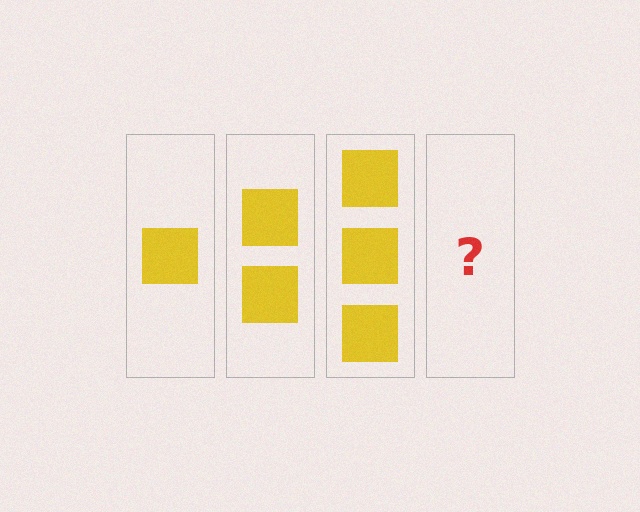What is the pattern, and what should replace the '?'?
The pattern is that each step adds one more square. The '?' should be 4 squares.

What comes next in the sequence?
The next element should be 4 squares.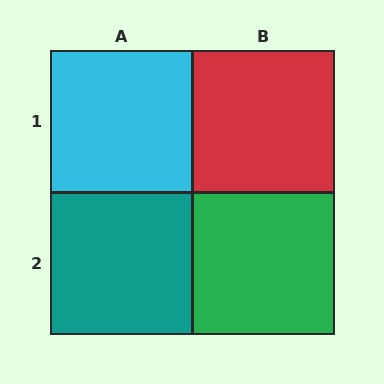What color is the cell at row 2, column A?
Teal.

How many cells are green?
1 cell is green.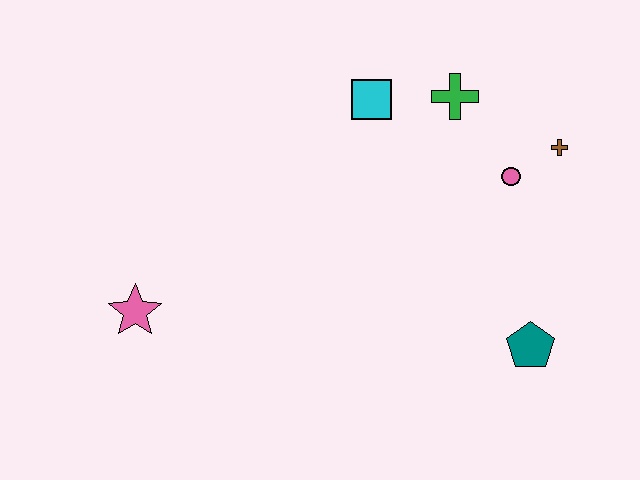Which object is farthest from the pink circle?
The pink star is farthest from the pink circle.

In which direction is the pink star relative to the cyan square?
The pink star is to the left of the cyan square.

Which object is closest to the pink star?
The cyan square is closest to the pink star.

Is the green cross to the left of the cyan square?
No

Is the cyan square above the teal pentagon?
Yes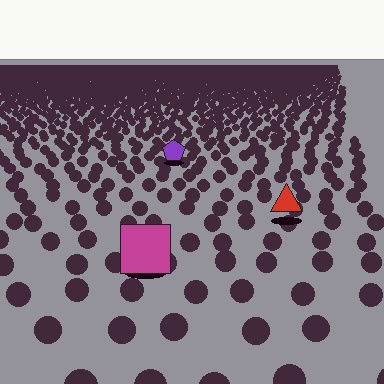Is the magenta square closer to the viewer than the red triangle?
Yes. The magenta square is closer — you can tell from the texture gradient: the ground texture is coarser near it.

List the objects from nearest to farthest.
From nearest to farthest: the magenta square, the red triangle, the purple pentagon.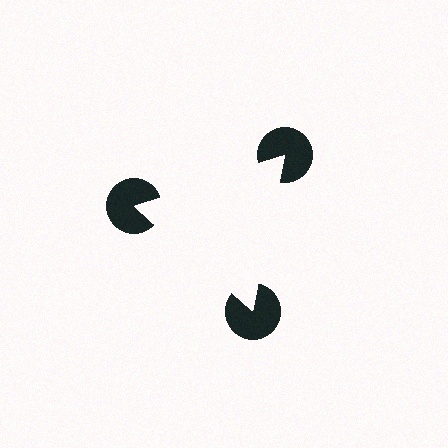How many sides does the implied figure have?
3 sides.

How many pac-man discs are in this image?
There are 3 — one at each vertex of the illusory triangle.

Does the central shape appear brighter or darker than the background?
It typically appears slightly brighter than the background, even though no actual brightness change is drawn.